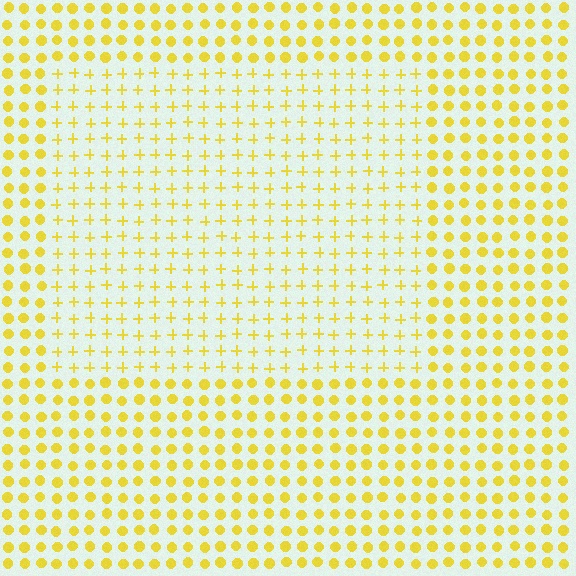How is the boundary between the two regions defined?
The boundary is defined by a change in element shape: plus signs inside vs. circles outside. All elements share the same color and spacing.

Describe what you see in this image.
The image is filled with small yellow elements arranged in a uniform grid. A rectangle-shaped region contains plus signs, while the surrounding area contains circles. The boundary is defined purely by the change in element shape.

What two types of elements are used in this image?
The image uses plus signs inside the rectangle region and circles outside it.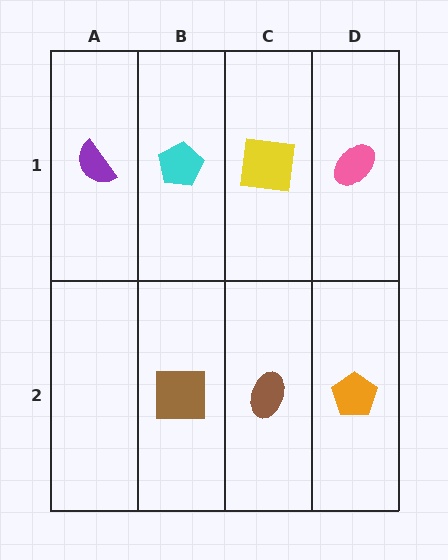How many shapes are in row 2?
3 shapes.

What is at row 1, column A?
A purple semicircle.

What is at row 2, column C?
A brown ellipse.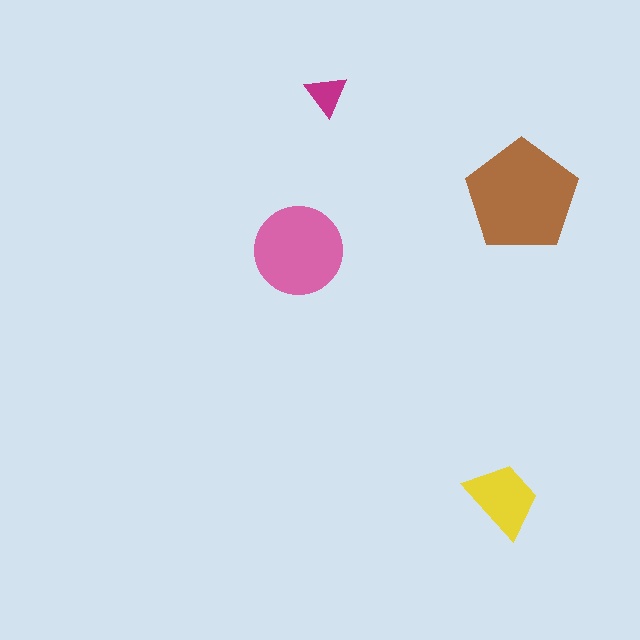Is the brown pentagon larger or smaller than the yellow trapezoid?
Larger.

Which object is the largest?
The brown pentagon.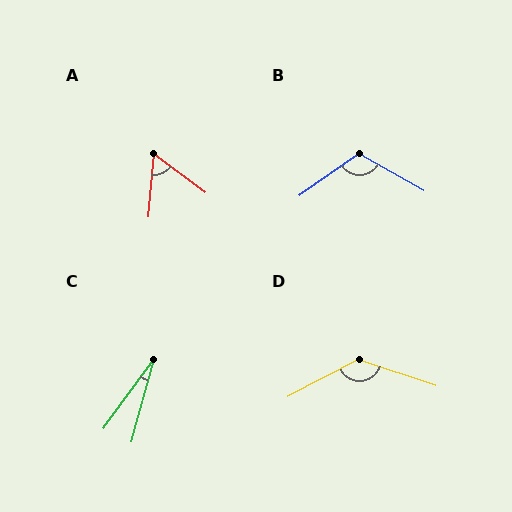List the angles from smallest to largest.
C (21°), A (58°), B (115°), D (134°).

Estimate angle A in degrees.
Approximately 58 degrees.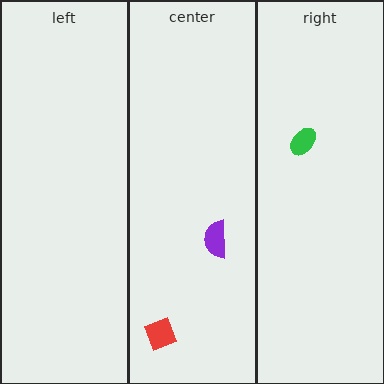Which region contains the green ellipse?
The right region.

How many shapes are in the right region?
1.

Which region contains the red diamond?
The center region.